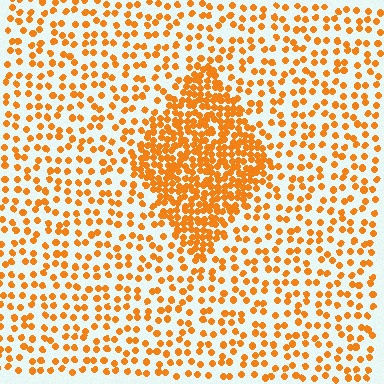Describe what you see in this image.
The image contains small orange elements arranged at two different densities. A diamond-shaped region is visible where the elements are more densely packed than the surrounding area.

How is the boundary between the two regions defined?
The boundary is defined by a change in element density (approximately 2.6x ratio). All elements are the same color, size, and shape.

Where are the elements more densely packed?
The elements are more densely packed inside the diamond boundary.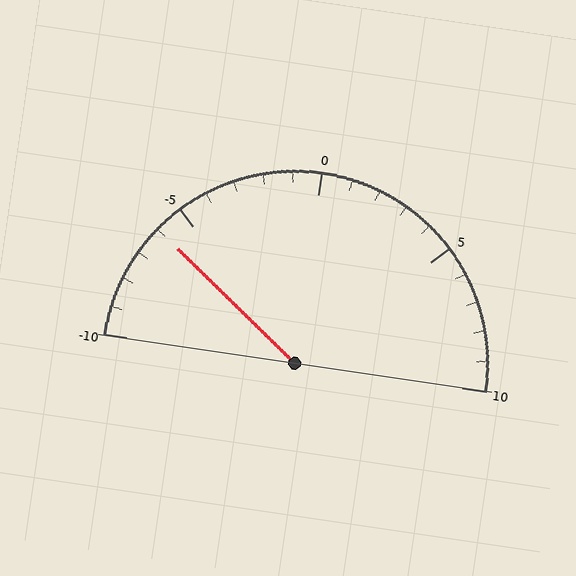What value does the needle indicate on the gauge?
The needle indicates approximately -6.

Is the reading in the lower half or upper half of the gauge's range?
The reading is in the lower half of the range (-10 to 10).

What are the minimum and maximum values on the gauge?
The gauge ranges from -10 to 10.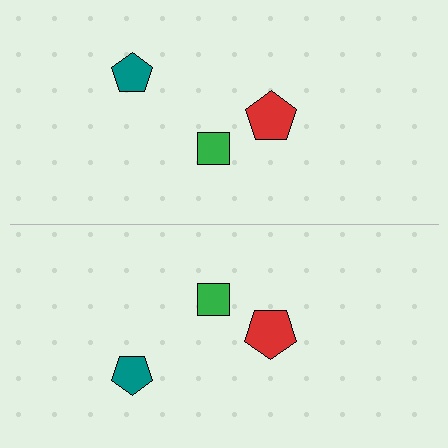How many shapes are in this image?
There are 6 shapes in this image.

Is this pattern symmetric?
Yes, this pattern has bilateral (reflection) symmetry.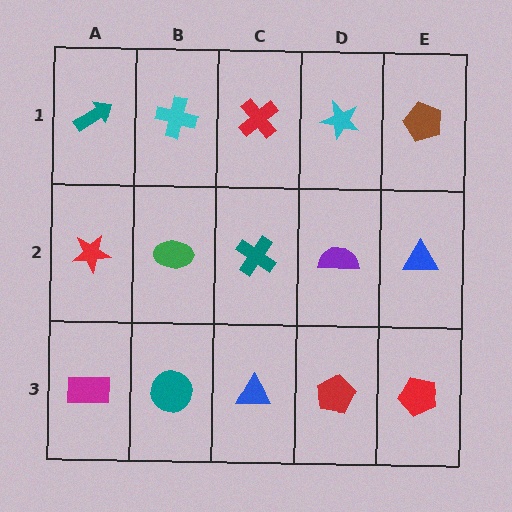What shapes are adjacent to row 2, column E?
A brown pentagon (row 1, column E), a red pentagon (row 3, column E), a purple semicircle (row 2, column D).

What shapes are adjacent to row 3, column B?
A green ellipse (row 2, column B), a magenta rectangle (row 3, column A), a blue triangle (row 3, column C).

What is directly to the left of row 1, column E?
A cyan star.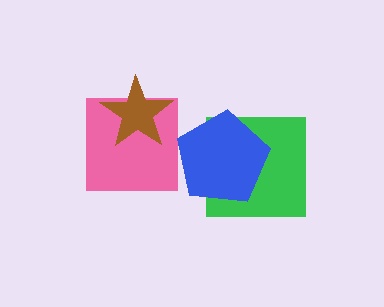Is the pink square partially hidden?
Yes, it is partially covered by another shape.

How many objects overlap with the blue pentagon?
1 object overlaps with the blue pentagon.